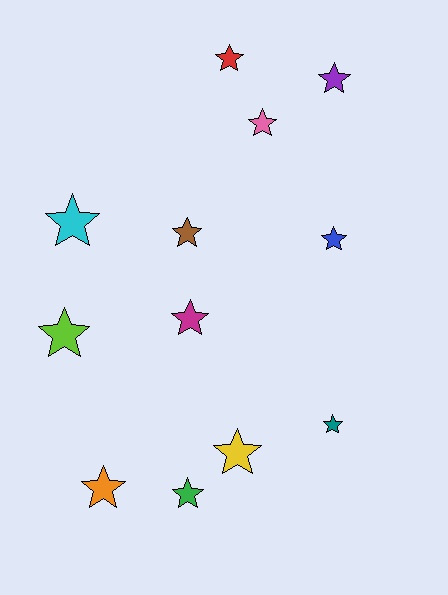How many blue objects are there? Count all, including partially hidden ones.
There is 1 blue object.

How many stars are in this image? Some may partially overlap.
There are 12 stars.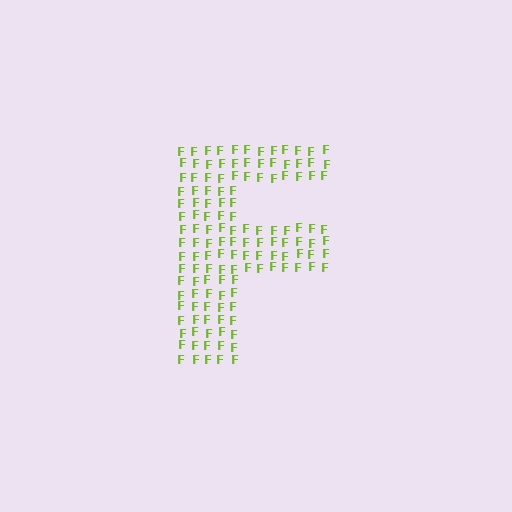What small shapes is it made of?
It is made of small letter F's.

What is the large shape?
The large shape is the letter F.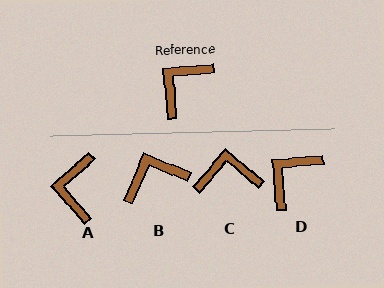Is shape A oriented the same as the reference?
No, it is off by about 36 degrees.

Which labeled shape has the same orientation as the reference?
D.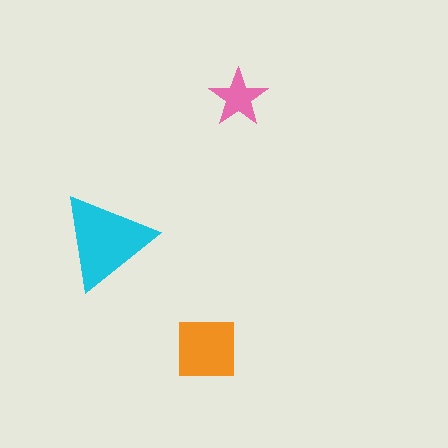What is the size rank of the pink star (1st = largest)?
3rd.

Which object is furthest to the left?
The cyan triangle is leftmost.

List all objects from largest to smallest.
The cyan triangle, the orange square, the pink star.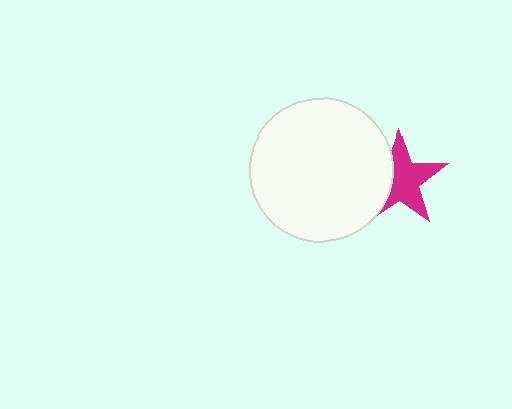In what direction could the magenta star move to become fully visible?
The magenta star could move right. That would shift it out from behind the white circle entirely.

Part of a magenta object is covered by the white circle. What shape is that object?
It is a star.